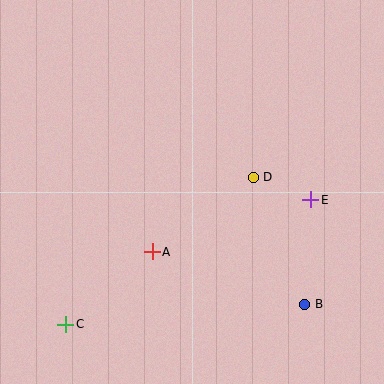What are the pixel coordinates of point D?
Point D is at (253, 177).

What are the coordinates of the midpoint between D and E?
The midpoint between D and E is at (282, 189).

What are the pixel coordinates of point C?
Point C is at (66, 324).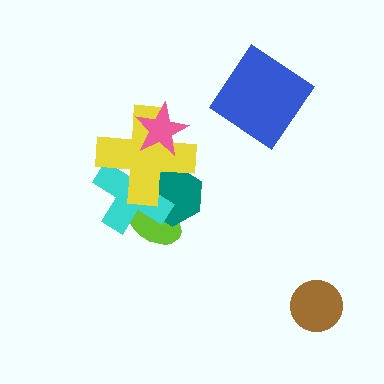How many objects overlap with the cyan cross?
3 objects overlap with the cyan cross.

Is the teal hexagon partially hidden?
Yes, it is partially covered by another shape.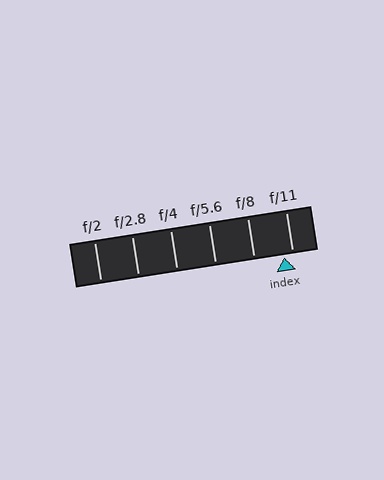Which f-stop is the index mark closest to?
The index mark is closest to f/11.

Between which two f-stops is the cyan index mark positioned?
The index mark is between f/8 and f/11.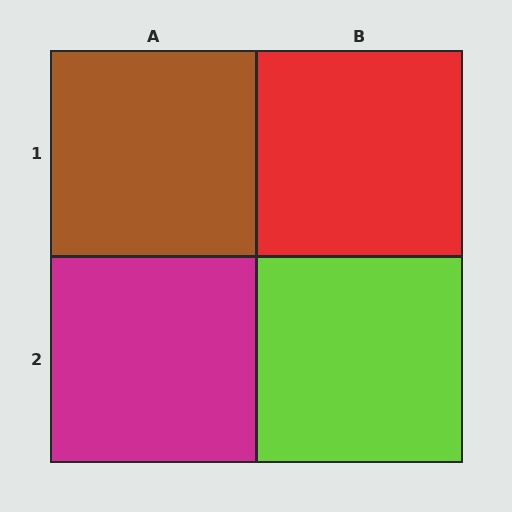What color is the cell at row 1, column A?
Brown.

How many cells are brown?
1 cell is brown.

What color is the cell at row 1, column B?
Red.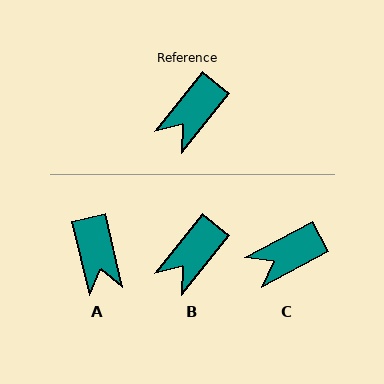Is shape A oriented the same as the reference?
No, it is off by about 53 degrees.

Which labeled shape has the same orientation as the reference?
B.